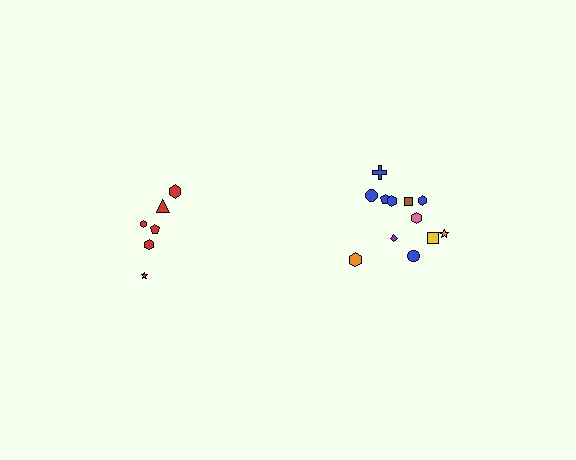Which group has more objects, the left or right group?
The right group.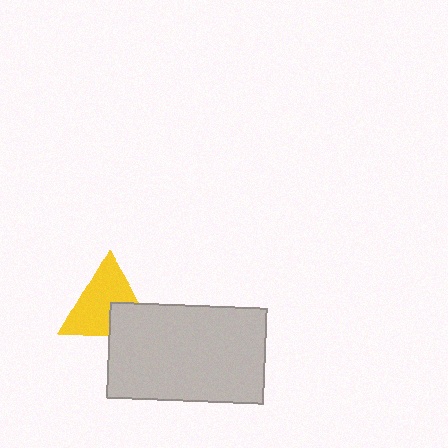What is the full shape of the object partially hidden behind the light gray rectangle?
The partially hidden object is a yellow triangle.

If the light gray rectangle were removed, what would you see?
You would see the complete yellow triangle.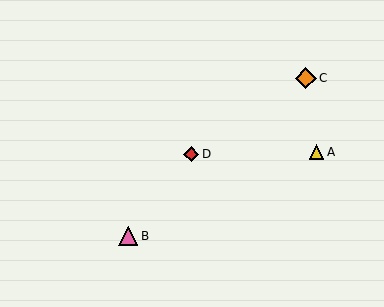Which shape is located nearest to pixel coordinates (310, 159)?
The yellow triangle (labeled A) at (316, 152) is nearest to that location.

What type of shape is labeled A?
Shape A is a yellow triangle.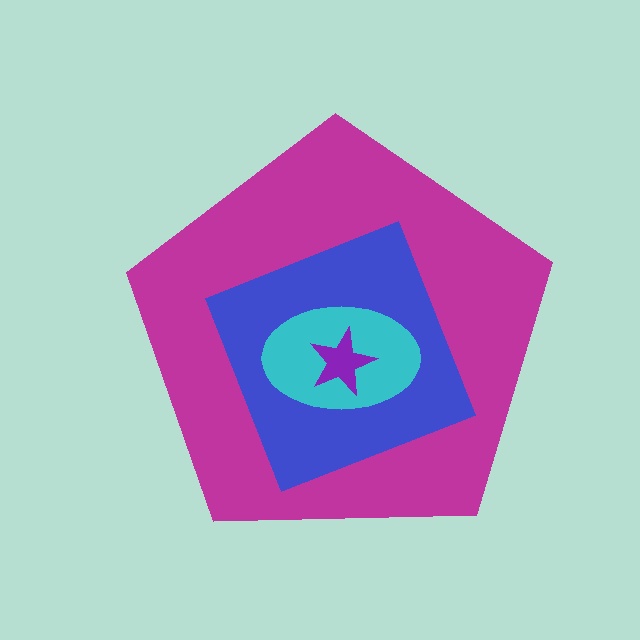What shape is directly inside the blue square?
The cyan ellipse.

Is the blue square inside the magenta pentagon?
Yes.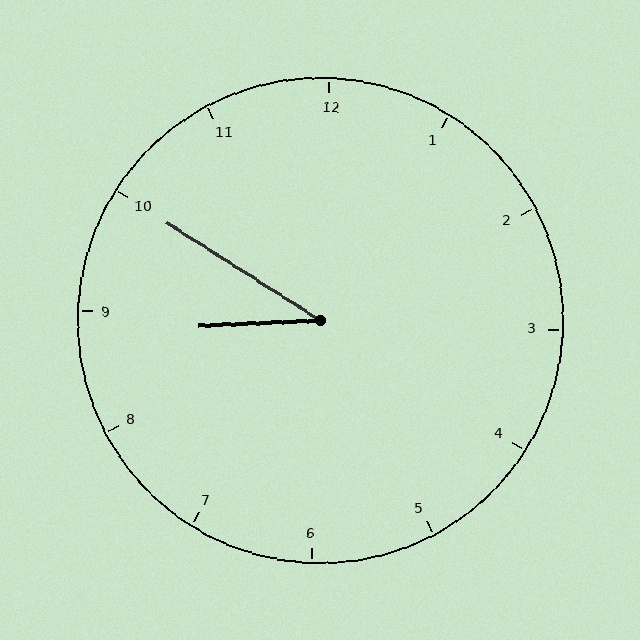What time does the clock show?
8:50.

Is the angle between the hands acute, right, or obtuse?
It is acute.